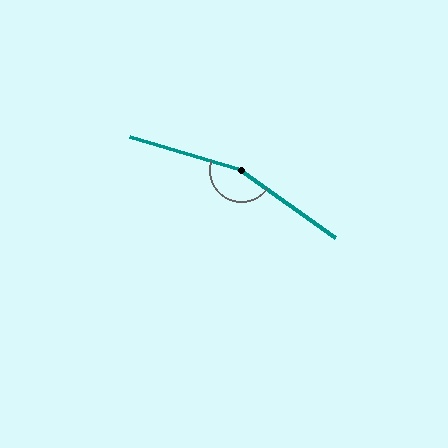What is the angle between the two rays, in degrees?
Approximately 161 degrees.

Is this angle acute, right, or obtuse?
It is obtuse.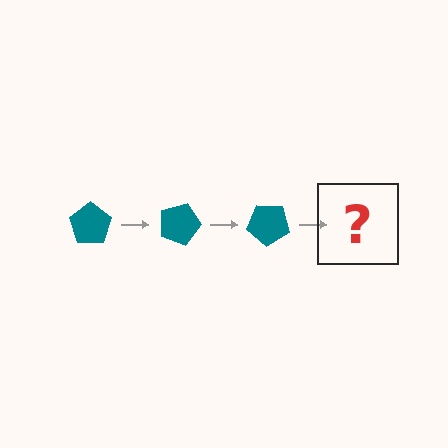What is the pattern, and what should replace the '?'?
The pattern is that the pentagon rotates 20 degrees each step. The '?' should be a teal pentagon rotated 60 degrees.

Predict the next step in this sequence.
The next step is a teal pentagon rotated 60 degrees.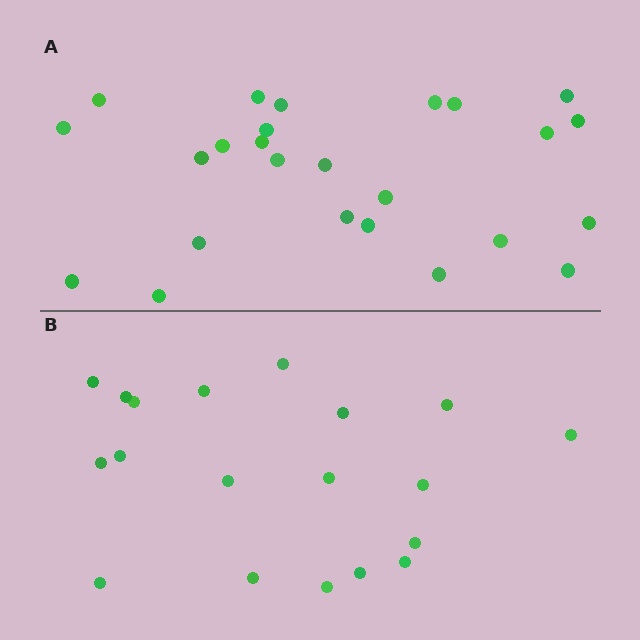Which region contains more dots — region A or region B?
Region A (the top region) has more dots.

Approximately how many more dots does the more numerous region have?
Region A has about 6 more dots than region B.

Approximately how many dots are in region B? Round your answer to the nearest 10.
About 20 dots. (The exact count is 19, which rounds to 20.)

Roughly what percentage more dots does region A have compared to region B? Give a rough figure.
About 30% more.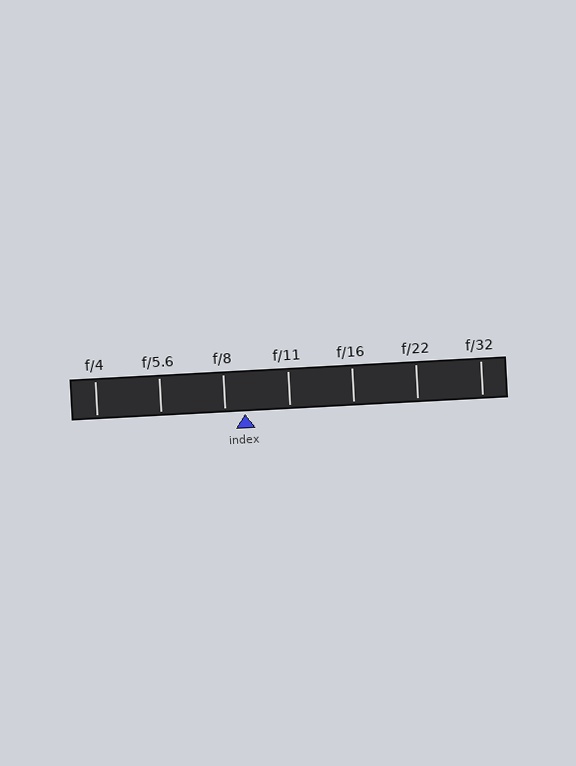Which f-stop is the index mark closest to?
The index mark is closest to f/8.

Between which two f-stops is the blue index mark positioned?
The index mark is between f/8 and f/11.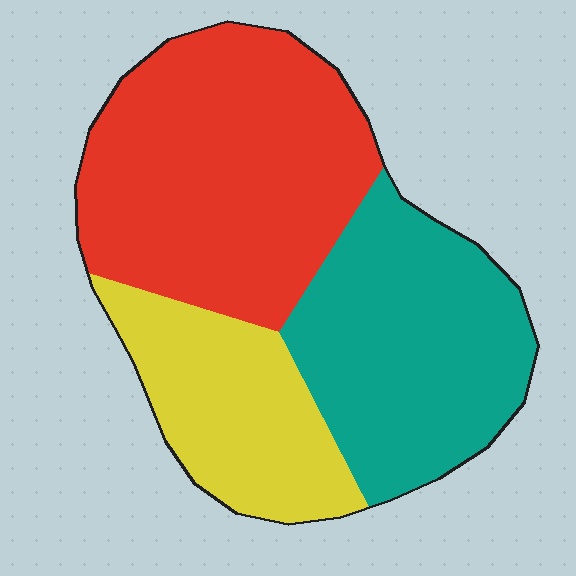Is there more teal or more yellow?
Teal.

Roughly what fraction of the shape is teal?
Teal takes up about one third (1/3) of the shape.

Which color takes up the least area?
Yellow, at roughly 25%.